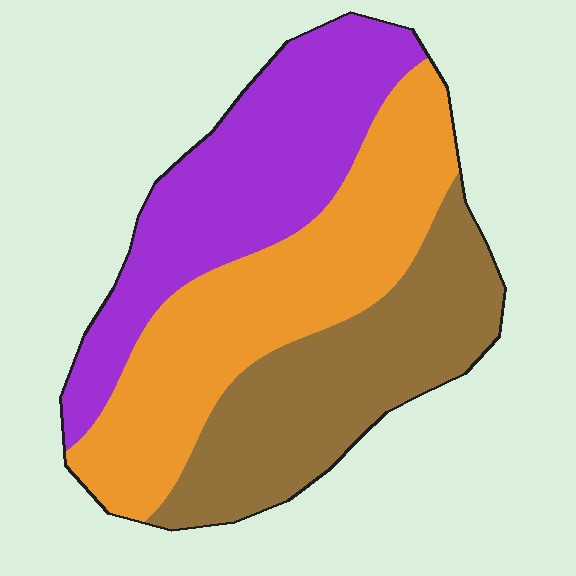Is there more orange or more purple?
Orange.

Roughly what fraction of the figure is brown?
Brown covers roughly 30% of the figure.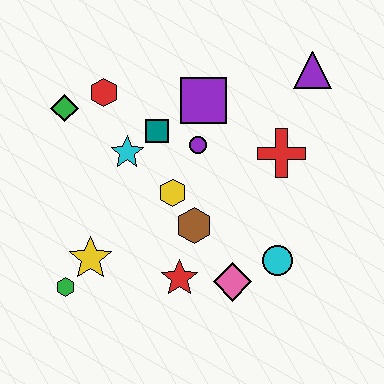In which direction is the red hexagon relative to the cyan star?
The red hexagon is above the cyan star.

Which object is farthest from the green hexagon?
The purple triangle is farthest from the green hexagon.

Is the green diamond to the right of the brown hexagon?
No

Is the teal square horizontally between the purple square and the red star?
No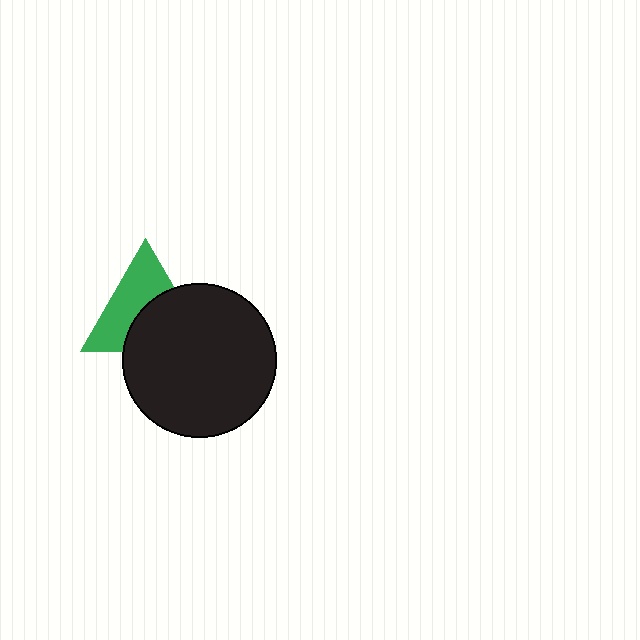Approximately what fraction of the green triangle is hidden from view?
Roughly 47% of the green triangle is hidden behind the black circle.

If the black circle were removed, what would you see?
You would see the complete green triangle.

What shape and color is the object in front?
The object in front is a black circle.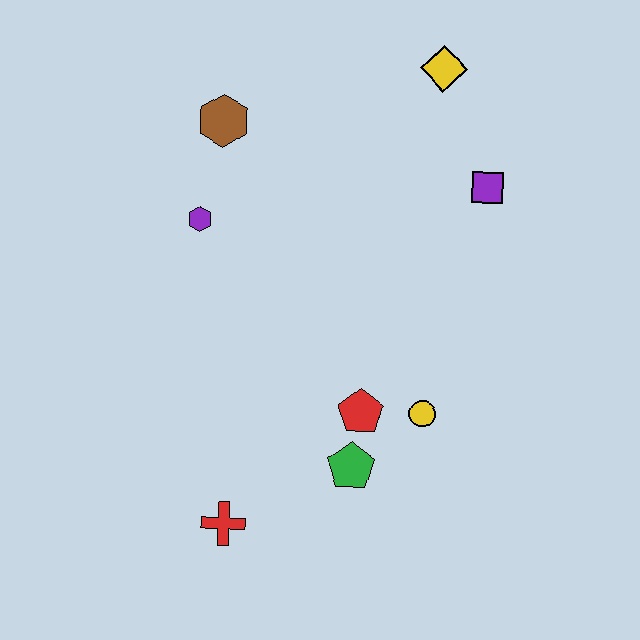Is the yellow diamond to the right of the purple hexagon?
Yes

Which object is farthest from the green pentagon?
The yellow diamond is farthest from the green pentagon.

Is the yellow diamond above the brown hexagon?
Yes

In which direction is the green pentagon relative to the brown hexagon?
The green pentagon is below the brown hexagon.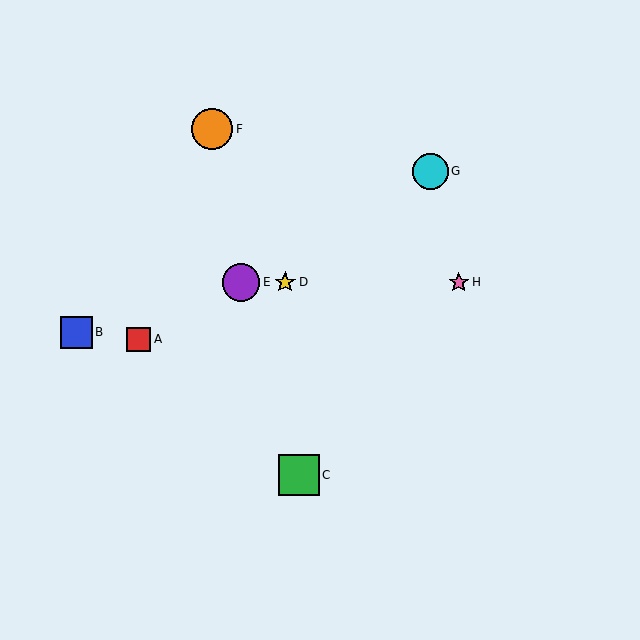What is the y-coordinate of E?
Object E is at y≈282.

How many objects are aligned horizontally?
3 objects (D, E, H) are aligned horizontally.